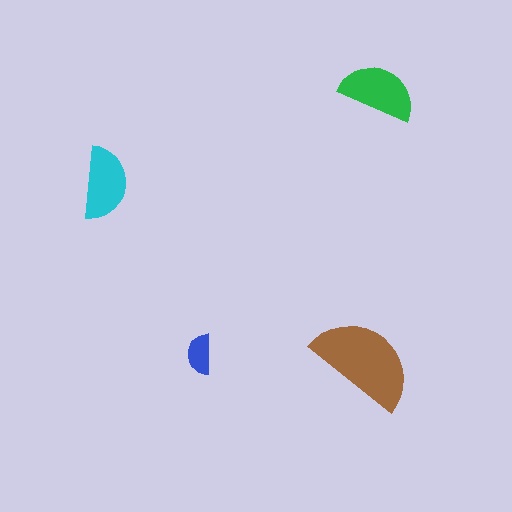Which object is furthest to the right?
The green semicircle is rightmost.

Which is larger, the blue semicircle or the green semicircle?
The green one.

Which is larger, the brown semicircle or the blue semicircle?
The brown one.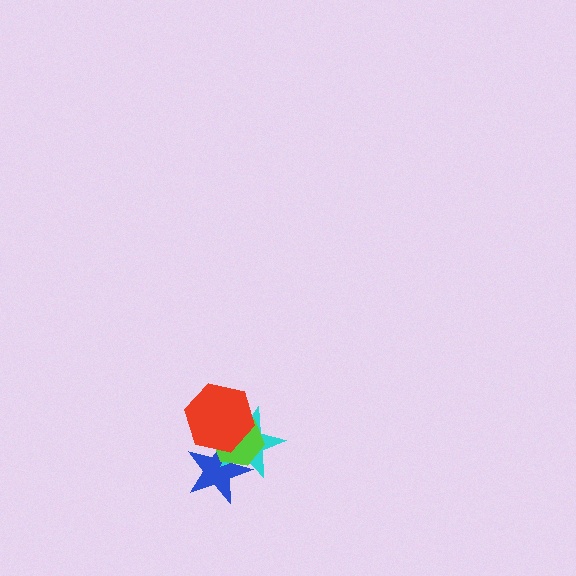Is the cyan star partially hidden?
Yes, it is partially covered by another shape.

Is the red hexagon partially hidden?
No, no other shape covers it.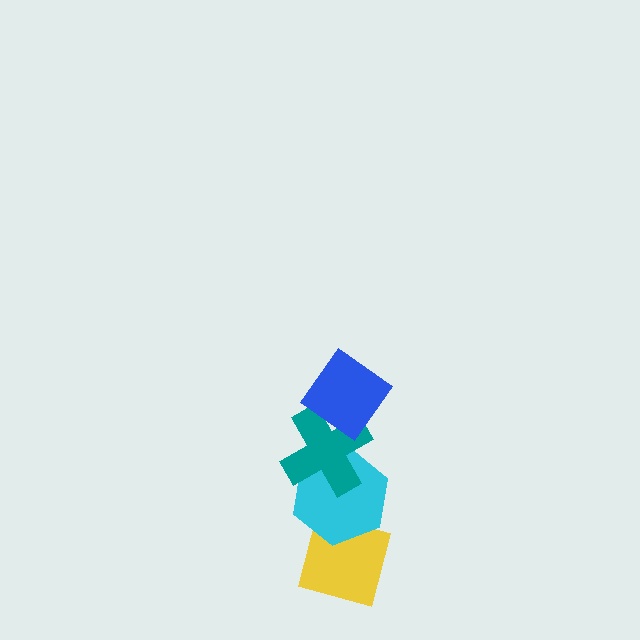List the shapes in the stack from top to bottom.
From top to bottom: the blue diamond, the teal cross, the cyan hexagon, the yellow diamond.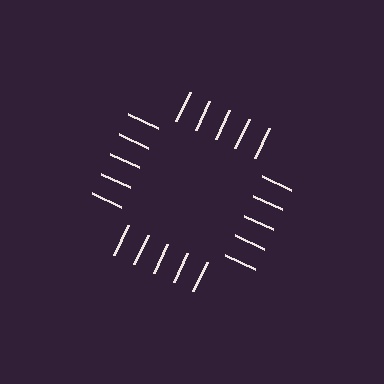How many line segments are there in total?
20 — 5 along each of the 4 edges.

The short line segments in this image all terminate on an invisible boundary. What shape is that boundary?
An illusory square — the line segments terminate on its edges but no continuous stroke is drawn.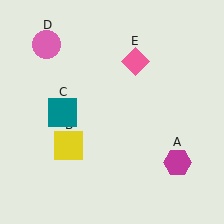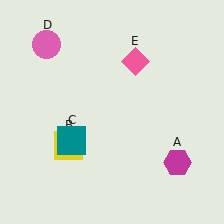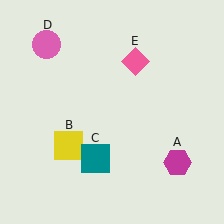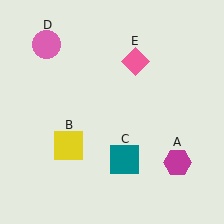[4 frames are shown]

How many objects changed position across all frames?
1 object changed position: teal square (object C).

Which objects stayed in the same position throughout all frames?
Magenta hexagon (object A) and yellow square (object B) and pink circle (object D) and pink diamond (object E) remained stationary.